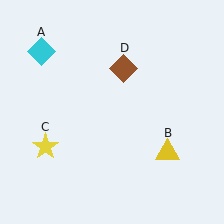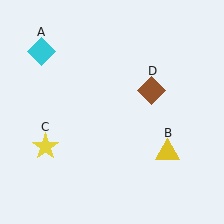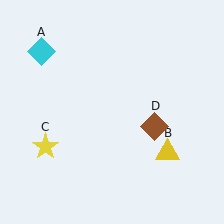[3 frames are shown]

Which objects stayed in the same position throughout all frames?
Cyan diamond (object A) and yellow triangle (object B) and yellow star (object C) remained stationary.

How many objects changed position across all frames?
1 object changed position: brown diamond (object D).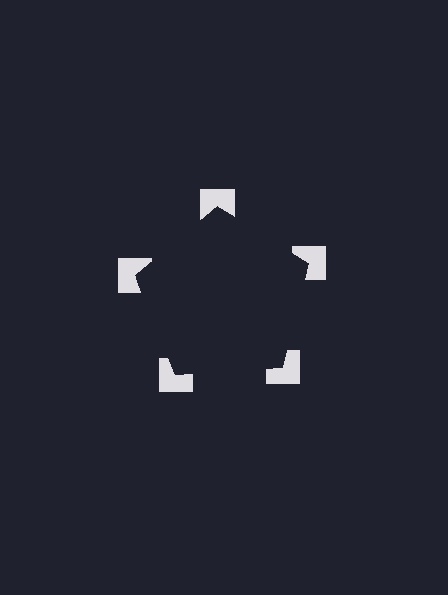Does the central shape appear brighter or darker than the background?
It typically appears slightly darker than the background, even though no actual brightness change is drawn.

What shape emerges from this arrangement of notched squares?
An illusory pentagon — its edges are inferred from the aligned wedge cuts in the notched squares, not physically drawn.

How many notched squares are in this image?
There are 5 — one at each vertex of the illusory pentagon.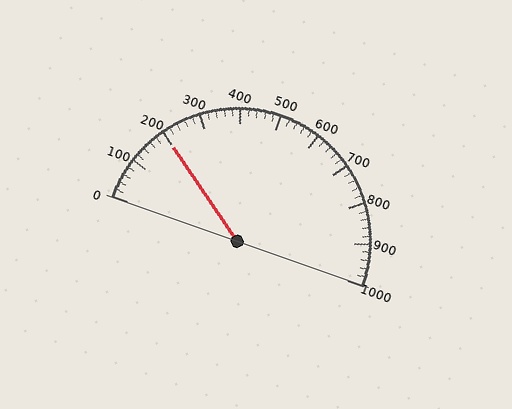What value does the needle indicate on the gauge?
The needle indicates approximately 200.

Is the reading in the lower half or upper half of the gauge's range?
The reading is in the lower half of the range (0 to 1000).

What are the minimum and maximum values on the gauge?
The gauge ranges from 0 to 1000.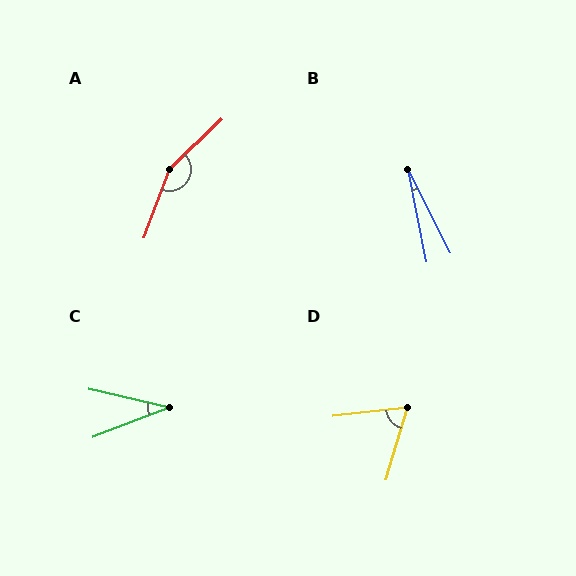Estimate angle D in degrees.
Approximately 67 degrees.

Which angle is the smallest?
B, at approximately 16 degrees.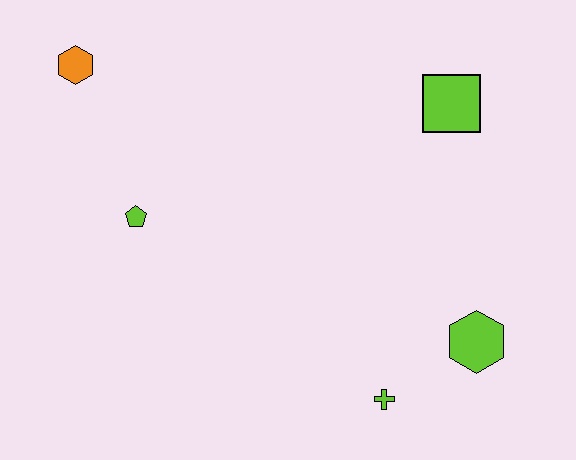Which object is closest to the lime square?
The lime hexagon is closest to the lime square.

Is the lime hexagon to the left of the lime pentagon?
No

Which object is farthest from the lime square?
The orange hexagon is farthest from the lime square.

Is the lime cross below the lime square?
Yes